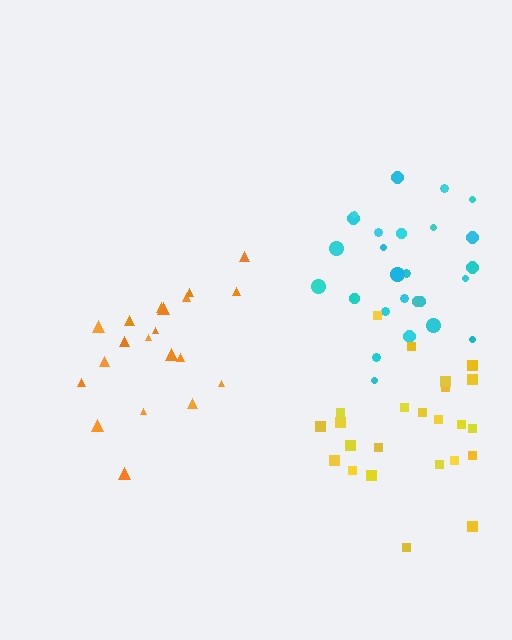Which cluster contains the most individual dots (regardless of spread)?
Cyan (27).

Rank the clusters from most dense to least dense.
cyan, orange, yellow.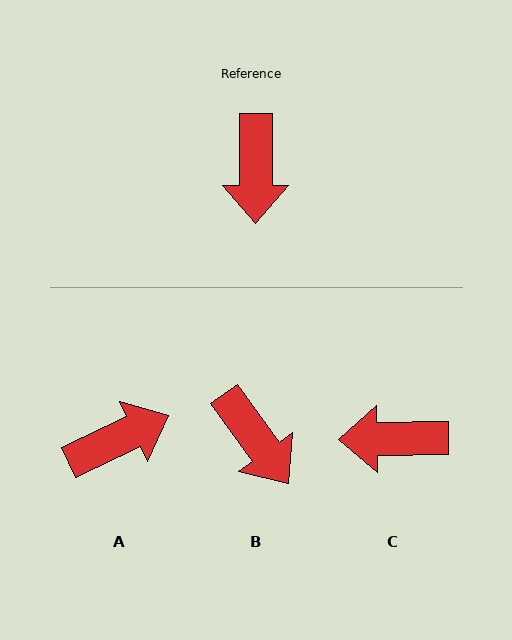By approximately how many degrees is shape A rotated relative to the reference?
Approximately 115 degrees counter-clockwise.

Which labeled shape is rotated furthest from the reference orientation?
A, about 115 degrees away.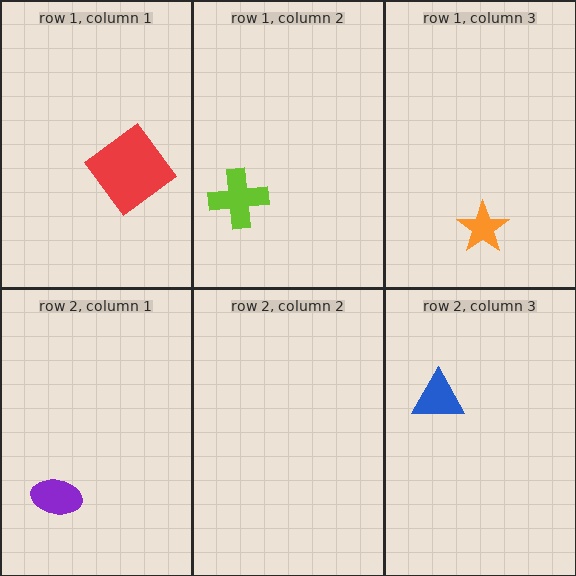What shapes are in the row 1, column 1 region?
The red diamond.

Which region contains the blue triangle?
The row 2, column 3 region.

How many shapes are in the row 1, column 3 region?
1.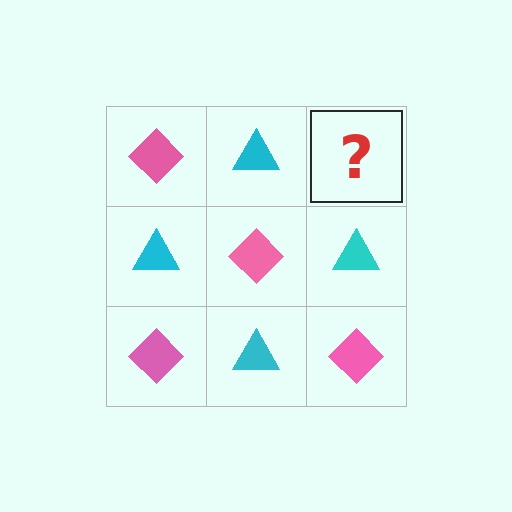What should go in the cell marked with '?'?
The missing cell should contain a pink diamond.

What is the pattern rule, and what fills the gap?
The rule is that it alternates pink diamond and cyan triangle in a checkerboard pattern. The gap should be filled with a pink diamond.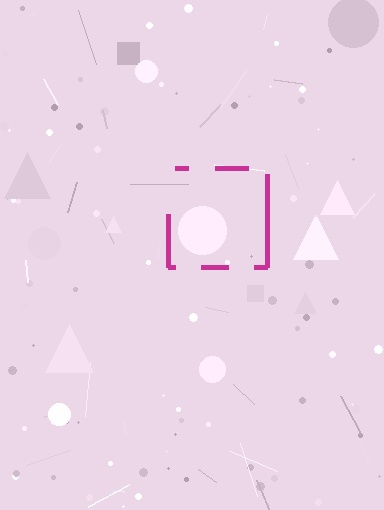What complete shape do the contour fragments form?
The contour fragments form a square.